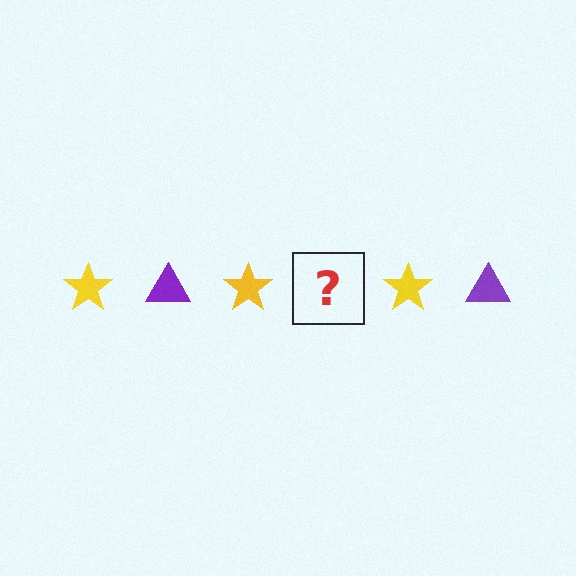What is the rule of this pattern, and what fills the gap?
The rule is that the pattern alternates between yellow star and purple triangle. The gap should be filled with a purple triangle.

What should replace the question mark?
The question mark should be replaced with a purple triangle.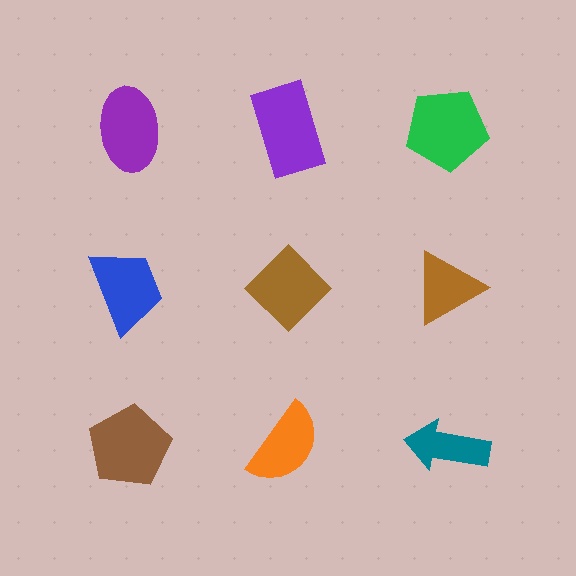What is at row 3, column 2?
An orange semicircle.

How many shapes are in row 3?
3 shapes.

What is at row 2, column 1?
A blue trapezoid.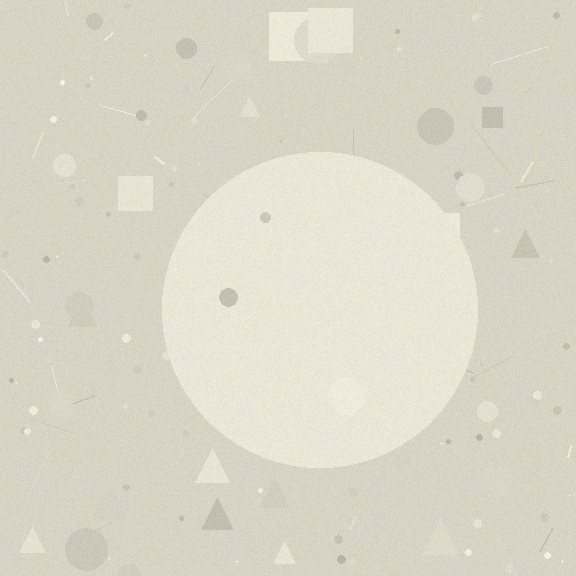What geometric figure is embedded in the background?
A circle is embedded in the background.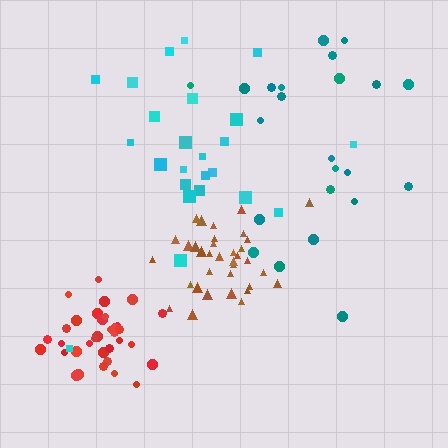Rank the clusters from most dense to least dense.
brown, red, teal, cyan.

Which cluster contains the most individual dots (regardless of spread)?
Red (35).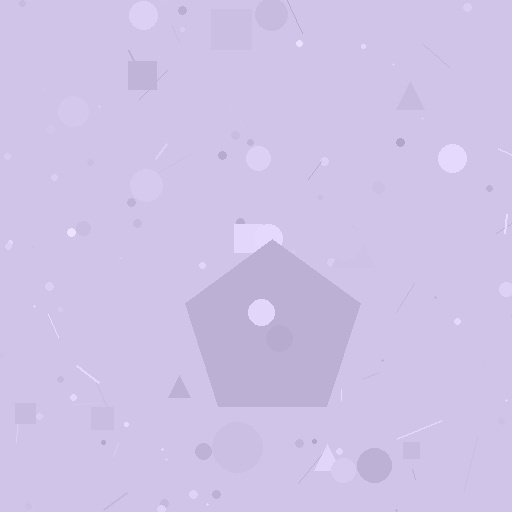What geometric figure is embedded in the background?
A pentagon is embedded in the background.